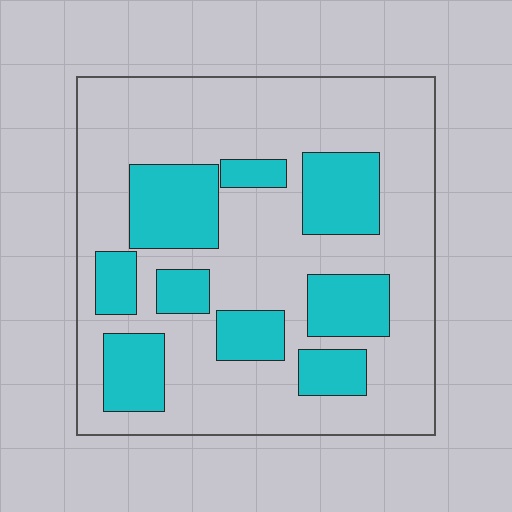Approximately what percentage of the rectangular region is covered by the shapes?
Approximately 30%.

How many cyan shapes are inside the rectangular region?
9.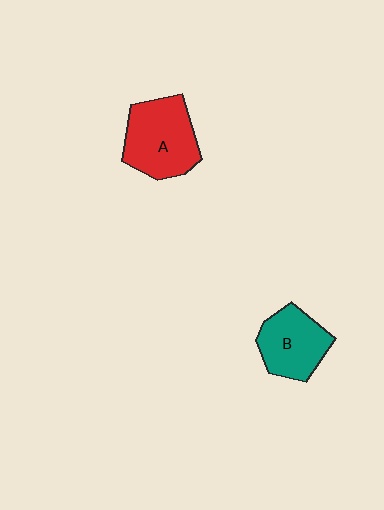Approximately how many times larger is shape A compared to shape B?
Approximately 1.3 times.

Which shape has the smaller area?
Shape B (teal).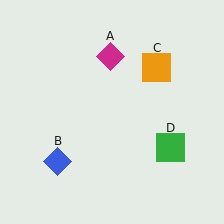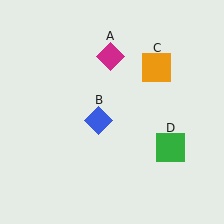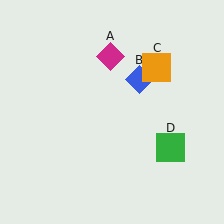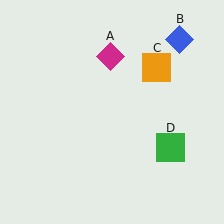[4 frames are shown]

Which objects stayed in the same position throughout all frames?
Magenta diamond (object A) and orange square (object C) and green square (object D) remained stationary.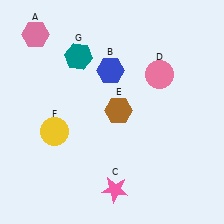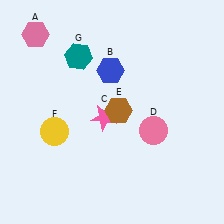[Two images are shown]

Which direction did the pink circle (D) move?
The pink circle (D) moved down.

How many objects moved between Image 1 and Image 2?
2 objects moved between the two images.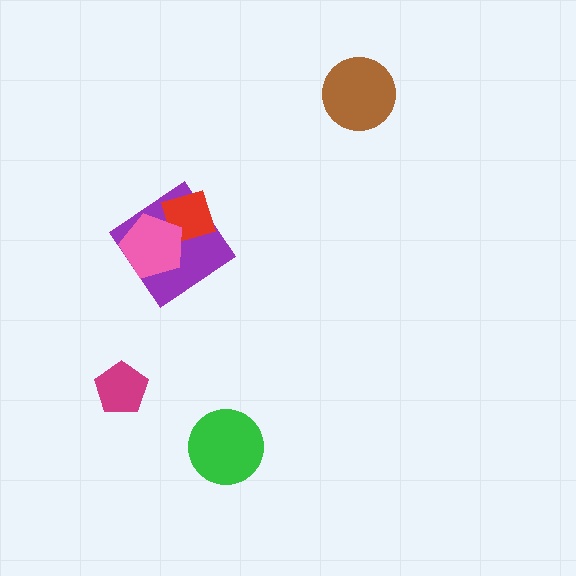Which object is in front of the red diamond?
The pink pentagon is in front of the red diamond.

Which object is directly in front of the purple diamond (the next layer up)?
The red diamond is directly in front of the purple diamond.